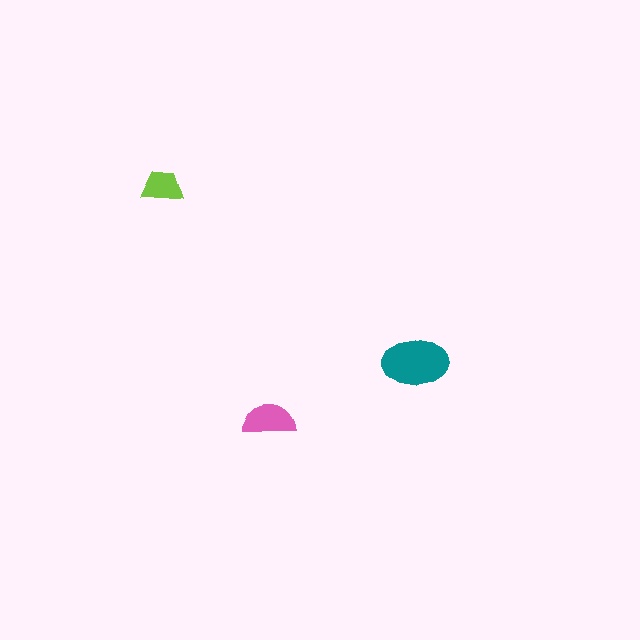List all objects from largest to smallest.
The teal ellipse, the pink semicircle, the lime trapezoid.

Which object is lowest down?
The pink semicircle is bottommost.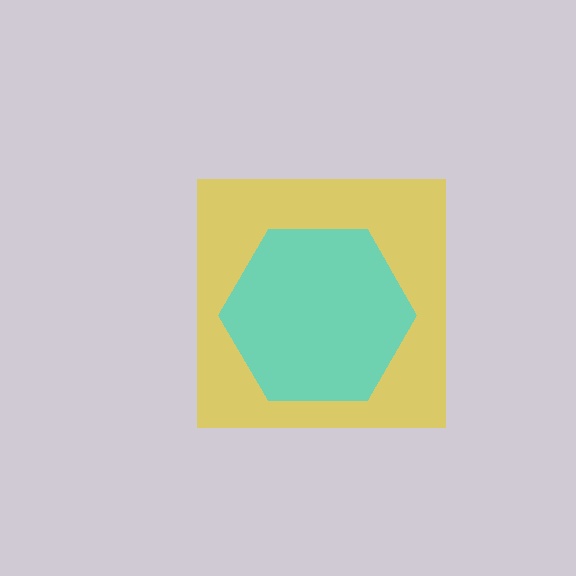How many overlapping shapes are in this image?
There are 2 overlapping shapes in the image.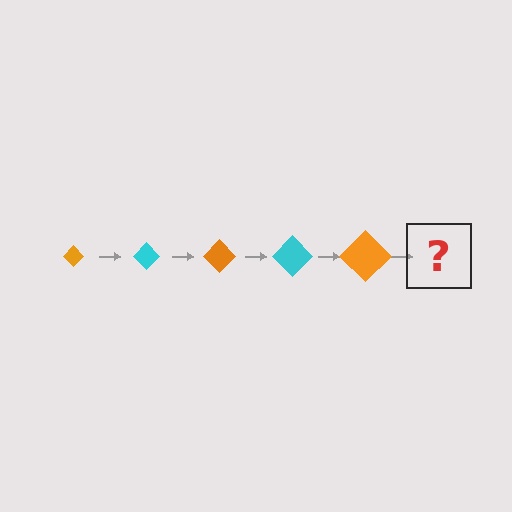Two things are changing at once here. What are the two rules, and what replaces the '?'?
The two rules are that the diamond grows larger each step and the color cycles through orange and cyan. The '?' should be a cyan diamond, larger than the previous one.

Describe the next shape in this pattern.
It should be a cyan diamond, larger than the previous one.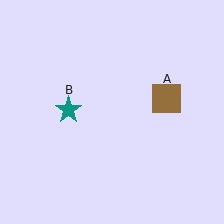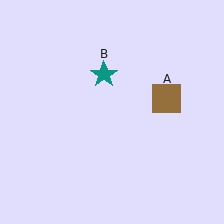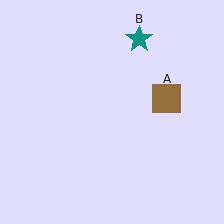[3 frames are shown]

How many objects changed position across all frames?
1 object changed position: teal star (object B).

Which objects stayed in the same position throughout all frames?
Brown square (object A) remained stationary.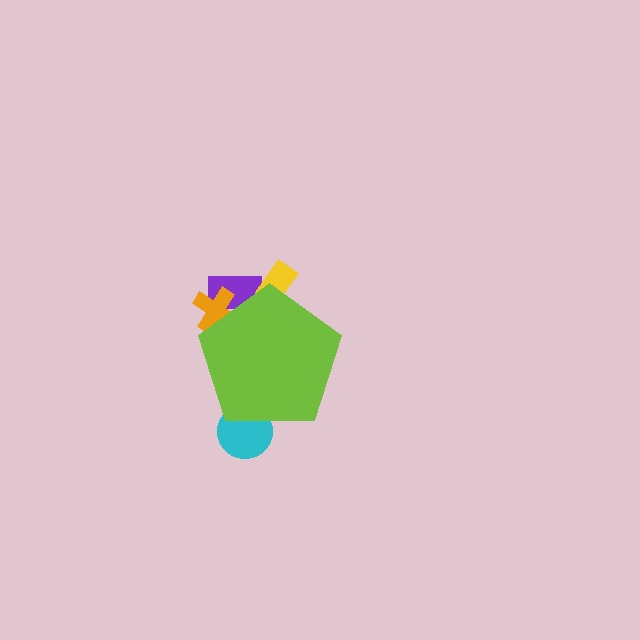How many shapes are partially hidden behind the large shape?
4 shapes are partially hidden.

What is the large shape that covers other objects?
A lime pentagon.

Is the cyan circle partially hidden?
Yes, the cyan circle is partially hidden behind the lime pentagon.